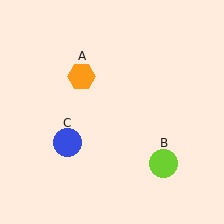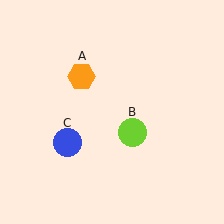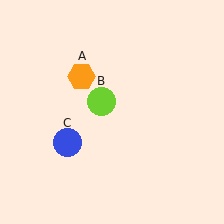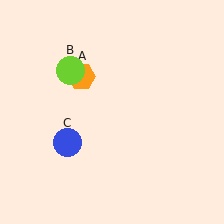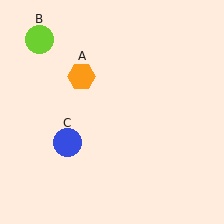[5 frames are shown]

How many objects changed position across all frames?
1 object changed position: lime circle (object B).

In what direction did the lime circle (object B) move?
The lime circle (object B) moved up and to the left.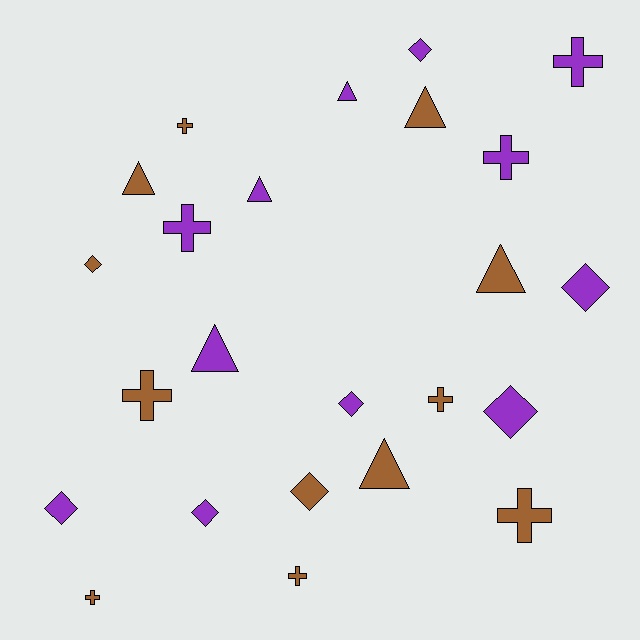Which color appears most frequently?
Purple, with 12 objects.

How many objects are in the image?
There are 24 objects.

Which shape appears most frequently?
Cross, with 9 objects.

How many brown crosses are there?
There are 6 brown crosses.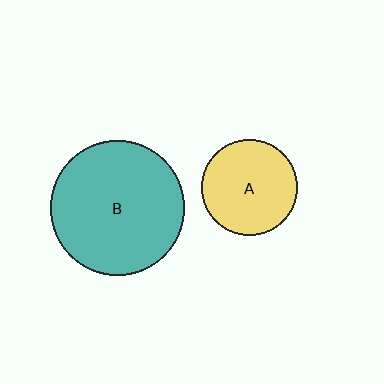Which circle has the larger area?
Circle B (teal).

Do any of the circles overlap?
No, none of the circles overlap.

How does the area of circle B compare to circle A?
Approximately 2.0 times.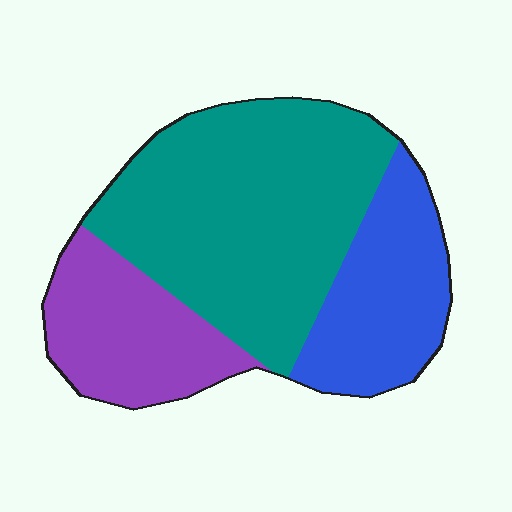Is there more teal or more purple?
Teal.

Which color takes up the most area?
Teal, at roughly 55%.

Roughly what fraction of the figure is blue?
Blue takes up about one quarter (1/4) of the figure.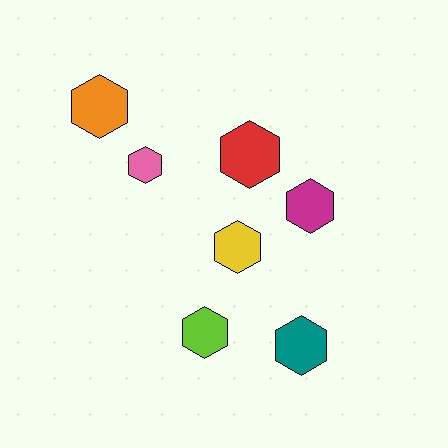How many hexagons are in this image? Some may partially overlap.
There are 7 hexagons.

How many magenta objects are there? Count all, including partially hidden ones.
There is 1 magenta object.